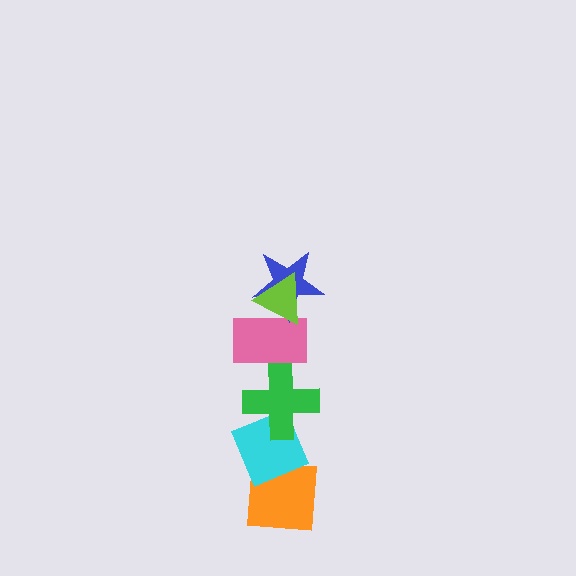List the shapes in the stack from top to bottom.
From top to bottom: the lime triangle, the blue star, the pink rectangle, the green cross, the cyan diamond, the orange square.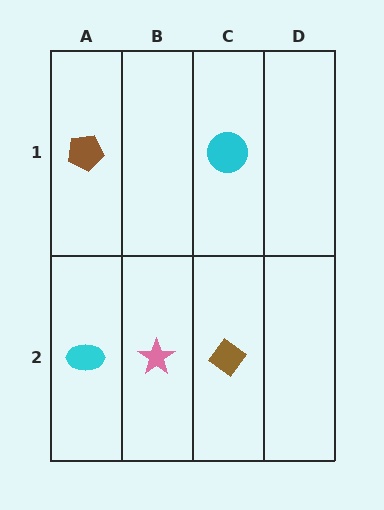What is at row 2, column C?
A brown diamond.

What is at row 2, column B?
A pink star.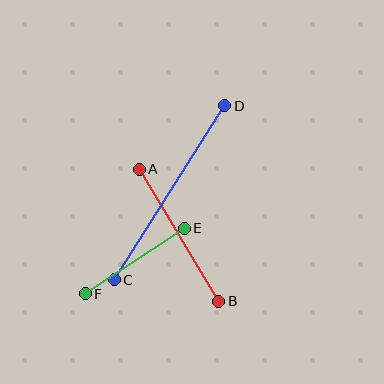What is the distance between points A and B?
The distance is approximately 154 pixels.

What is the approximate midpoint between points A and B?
The midpoint is at approximately (179, 235) pixels.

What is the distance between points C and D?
The distance is approximately 206 pixels.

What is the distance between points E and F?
The distance is approximately 119 pixels.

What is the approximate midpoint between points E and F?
The midpoint is at approximately (135, 261) pixels.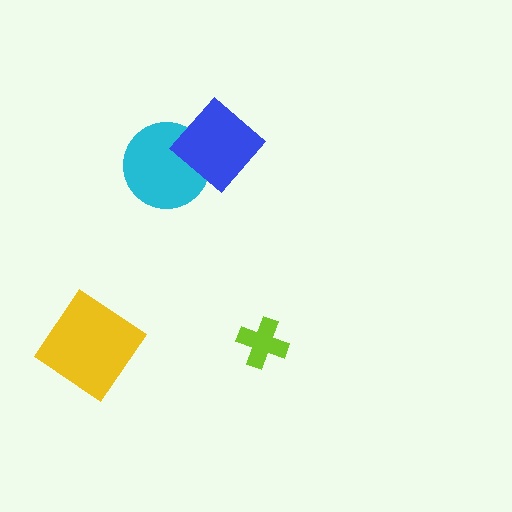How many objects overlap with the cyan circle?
1 object overlaps with the cyan circle.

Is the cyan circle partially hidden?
Yes, it is partially covered by another shape.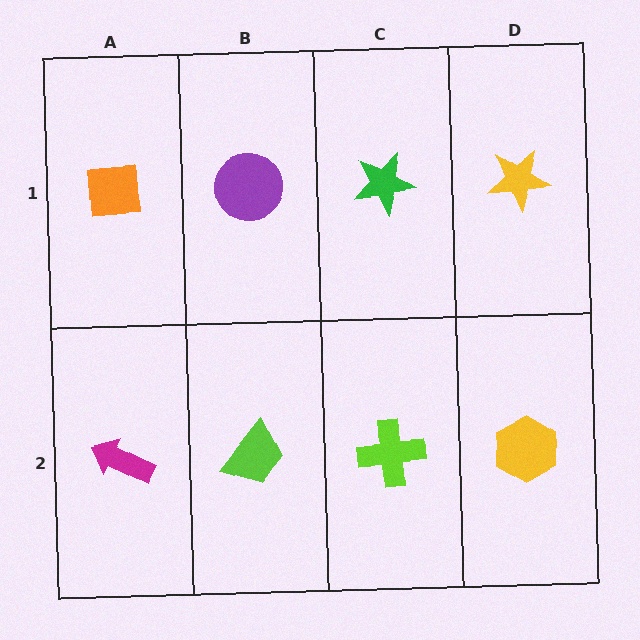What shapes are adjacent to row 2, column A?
An orange square (row 1, column A), a lime trapezoid (row 2, column B).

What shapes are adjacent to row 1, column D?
A yellow hexagon (row 2, column D), a green star (row 1, column C).